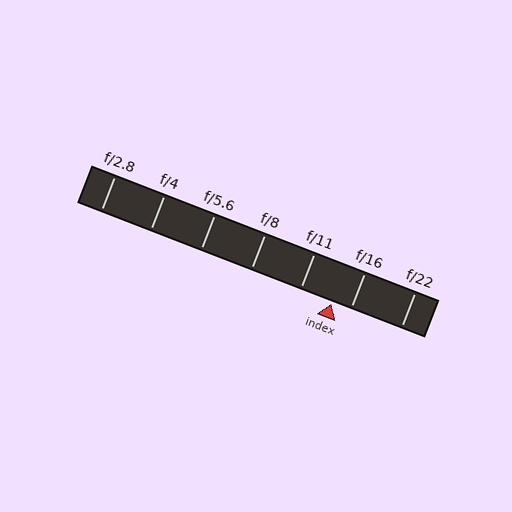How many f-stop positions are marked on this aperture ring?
There are 7 f-stop positions marked.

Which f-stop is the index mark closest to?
The index mark is closest to f/16.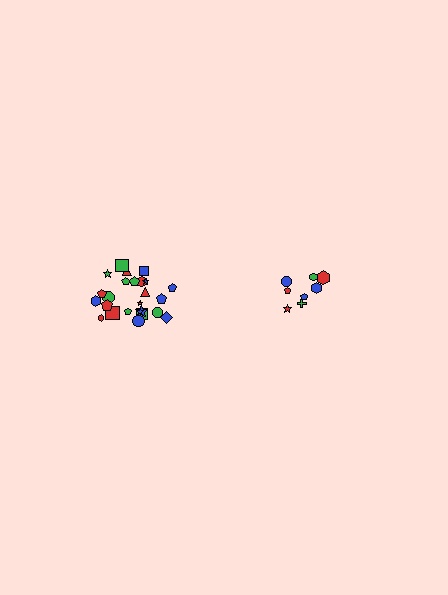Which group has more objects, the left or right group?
The left group.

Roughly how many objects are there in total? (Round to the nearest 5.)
Roughly 35 objects in total.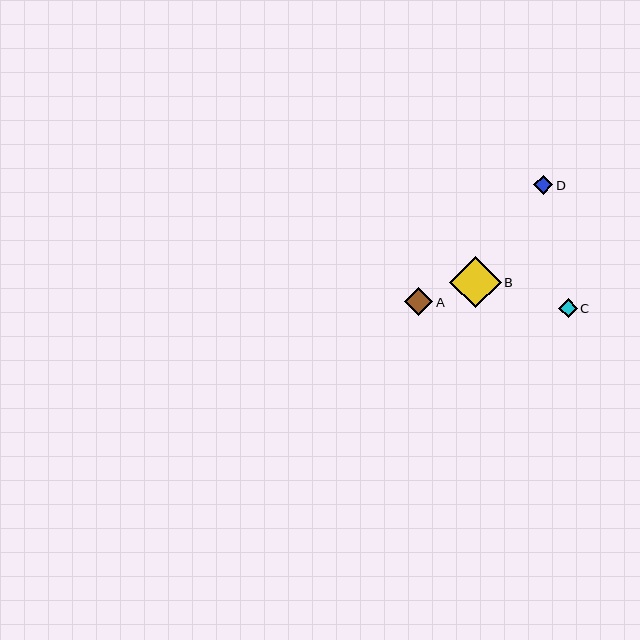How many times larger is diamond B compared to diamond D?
Diamond B is approximately 2.7 times the size of diamond D.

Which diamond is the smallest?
Diamond C is the smallest with a size of approximately 18 pixels.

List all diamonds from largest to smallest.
From largest to smallest: B, A, D, C.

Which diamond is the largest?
Diamond B is the largest with a size of approximately 51 pixels.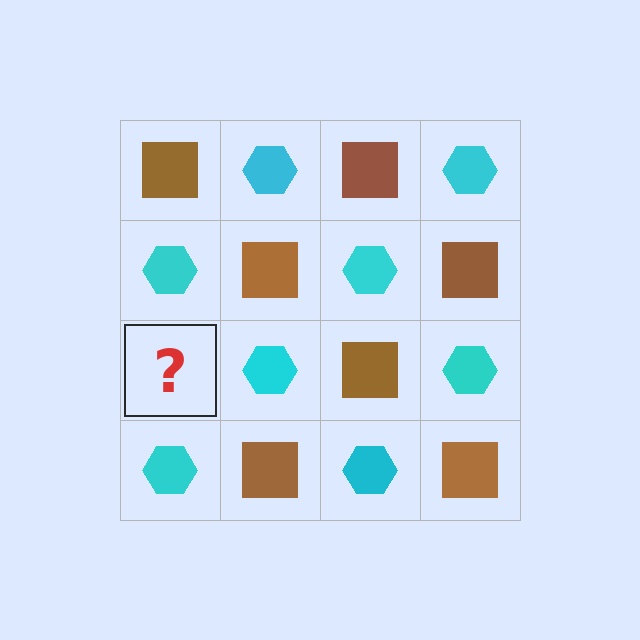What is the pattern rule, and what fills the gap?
The rule is that it alternates brown square and cyan hexagon in a checkerboard pattern. The gap should be filled with a brown square.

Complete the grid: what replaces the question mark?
The question mark should be replaced with a brown square.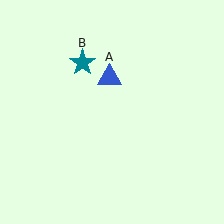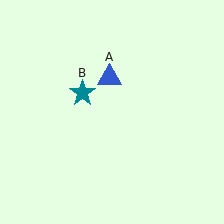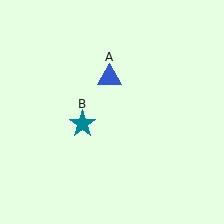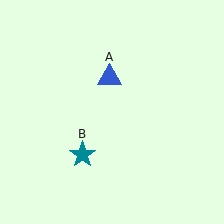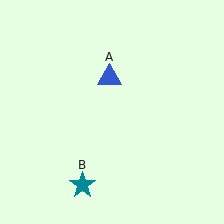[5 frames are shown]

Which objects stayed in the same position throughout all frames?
Blue triangle (object A) remained stationary.